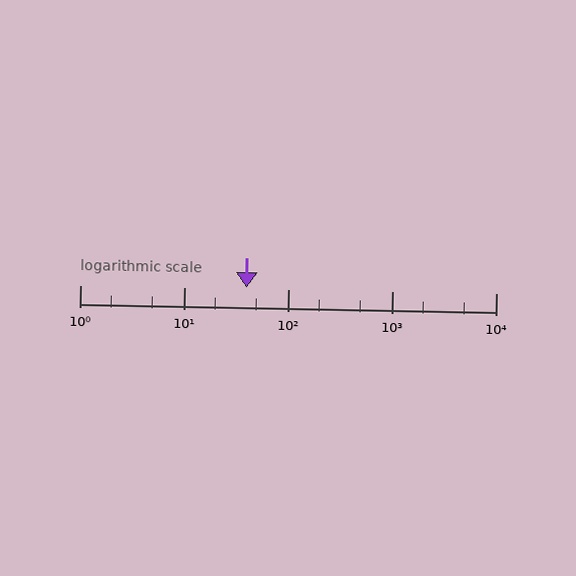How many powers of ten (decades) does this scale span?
The scale spans 4 decades, from 1 to 10000.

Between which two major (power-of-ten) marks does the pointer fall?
The pointer is between 10 and 100.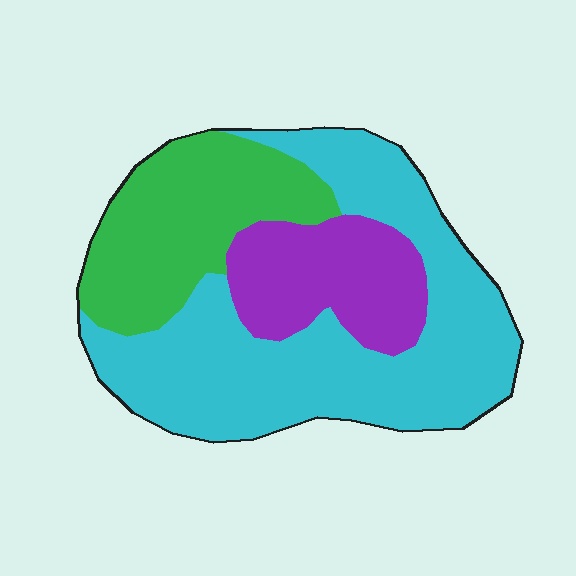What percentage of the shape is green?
Green takes up between a sixth and a third of the shape.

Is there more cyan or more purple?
Cyan.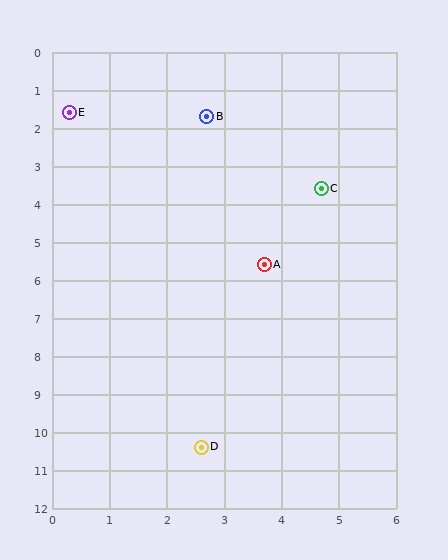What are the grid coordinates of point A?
Point A is at approximately (3.7, 5.6).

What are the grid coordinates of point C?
Point C is at approximately (4.7, 3.6).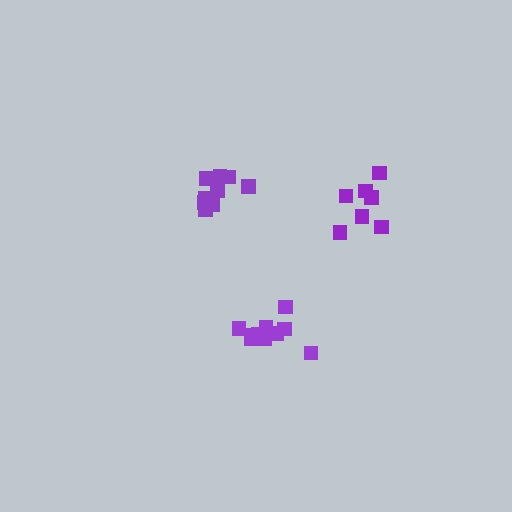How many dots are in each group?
Group 1: 11 dots, Group 2: 9 dots, Group 3: 7 dots (27 total).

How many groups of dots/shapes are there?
There are 3 groups.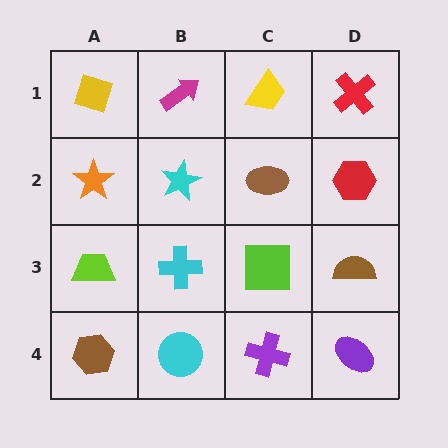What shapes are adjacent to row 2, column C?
A yellow trapezoid (row 1, column C), a lime square (row 3, column C), a cyan star (row 2, column B), a red hexagon (row 2, column D).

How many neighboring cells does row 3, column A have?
3.